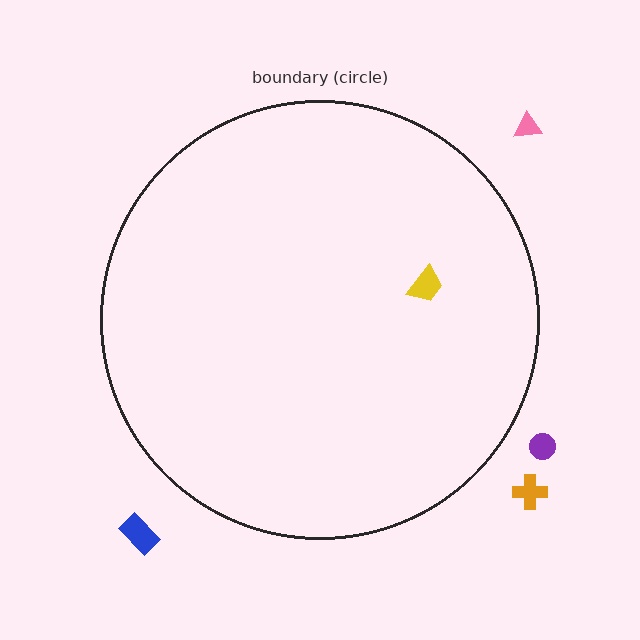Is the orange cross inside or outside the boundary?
Outside.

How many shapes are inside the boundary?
1 inside, 4 outside.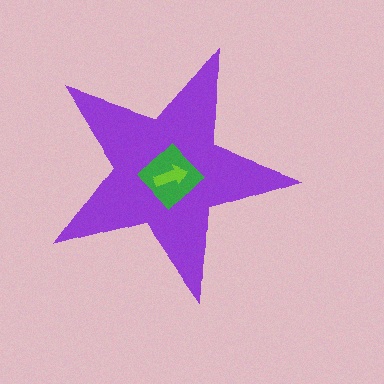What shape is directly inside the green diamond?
The lime arrow.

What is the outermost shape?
The purple star.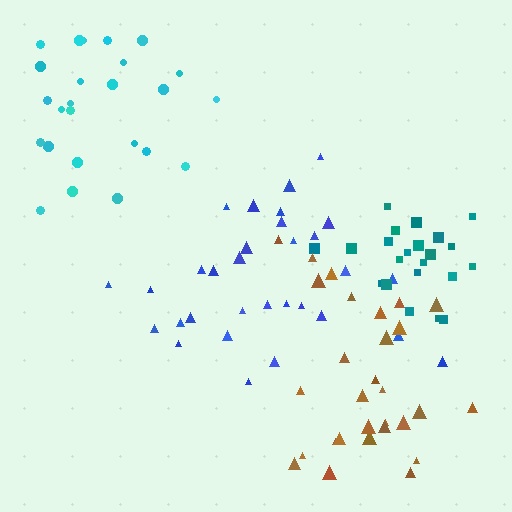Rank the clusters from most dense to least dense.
teal, blue, brown, cyan.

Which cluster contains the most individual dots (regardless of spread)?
Blue (31).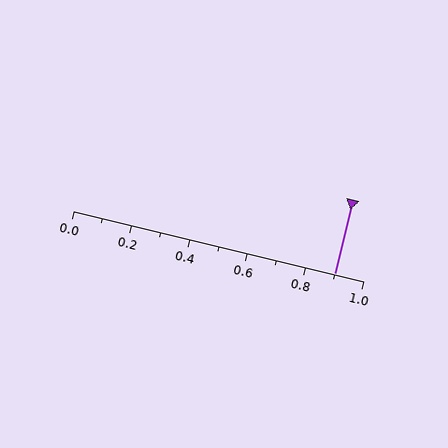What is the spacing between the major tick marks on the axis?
The major ticks are spaced 0.2 apart.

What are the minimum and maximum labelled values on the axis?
The axis runs from 0.0 to 1.0.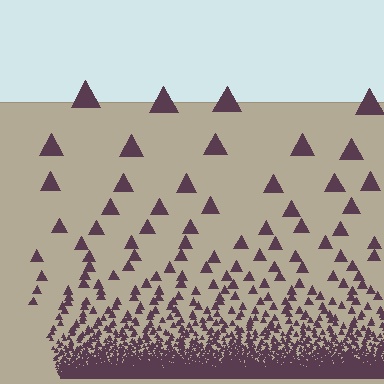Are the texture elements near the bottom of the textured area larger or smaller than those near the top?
Smaller. The gradient is inverted — elements near the bottom are smaller and denser.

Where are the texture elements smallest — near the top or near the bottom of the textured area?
Near the bottom.